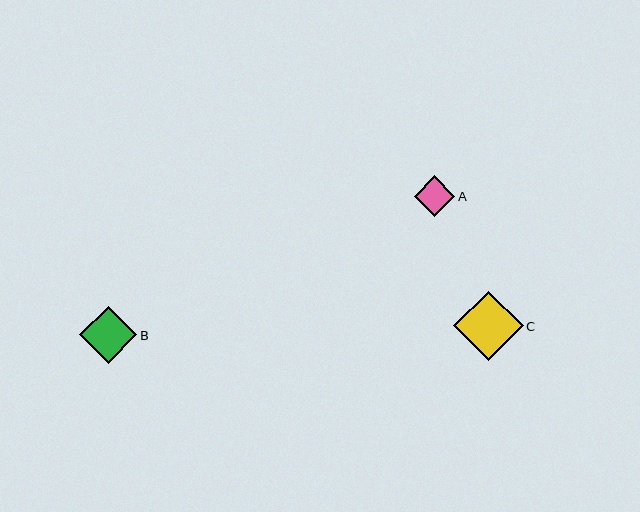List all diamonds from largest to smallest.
From largest to smallest: C, B, A.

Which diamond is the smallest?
Diamond A is the smallest with a size of approximately 41 pixels.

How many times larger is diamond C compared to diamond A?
Diamond C is approximately 1.7 times the size of diamond A.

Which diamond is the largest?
Diamond C is the largest with a size of approximately 70 pixels.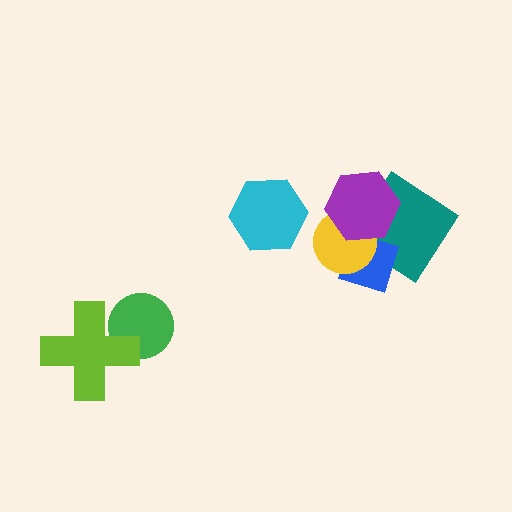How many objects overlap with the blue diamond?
3 objects overlap with the blue diamond.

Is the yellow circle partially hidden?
Yes, it is partially covered by another shape.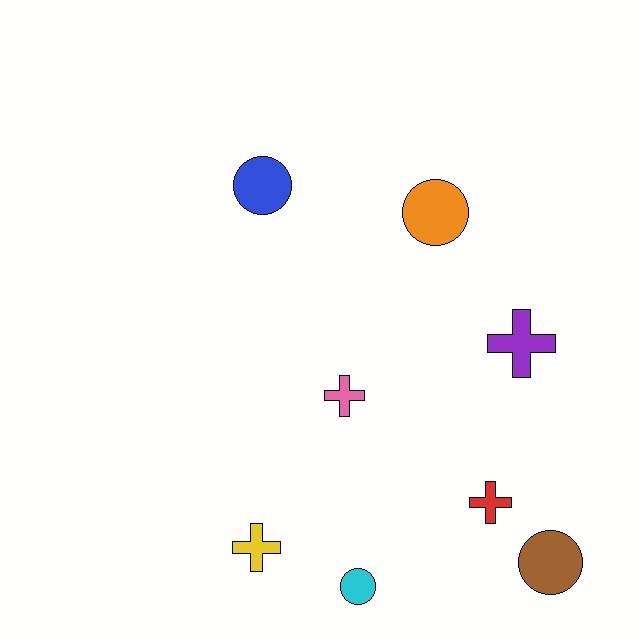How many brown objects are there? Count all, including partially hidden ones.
There is 1 brown object.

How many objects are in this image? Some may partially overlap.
There are 8 objects.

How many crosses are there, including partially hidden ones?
There are 4 crosses.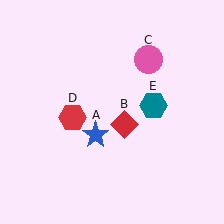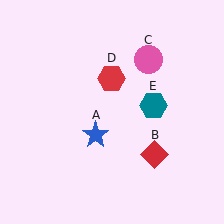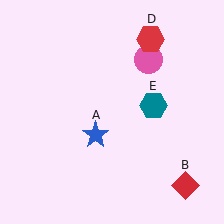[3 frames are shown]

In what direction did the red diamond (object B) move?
The red diamond (object B) moved down and to the right.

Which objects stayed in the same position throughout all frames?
Blue star (object A) and pink circle (object C) and teal hexagon (object E) remained stationary.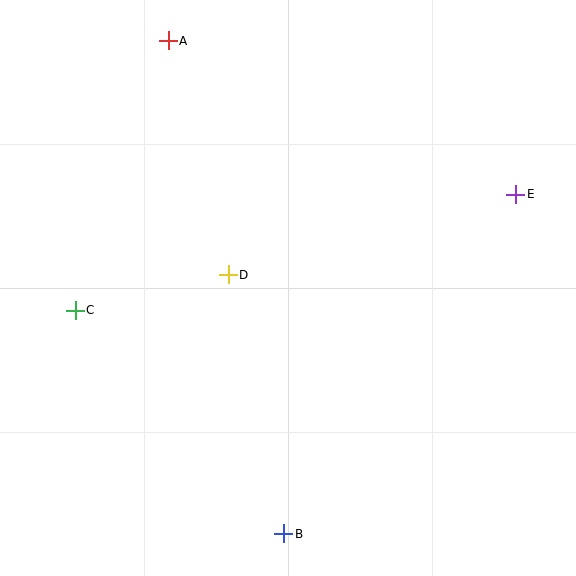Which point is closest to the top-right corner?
Point E is closest to the top-right corner.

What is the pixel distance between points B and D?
The distance between B and D is 265 pixels.